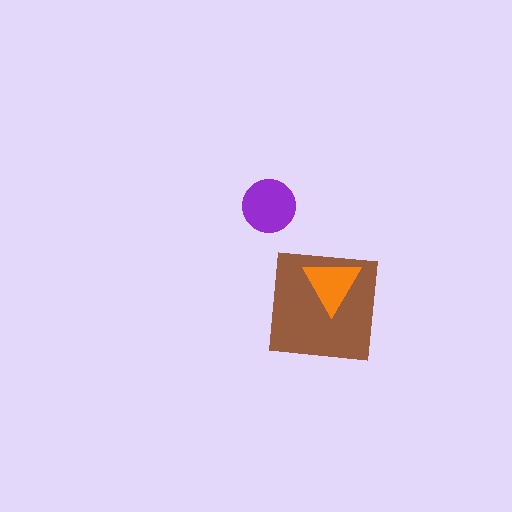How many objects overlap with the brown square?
1 object overlaps with the brown square.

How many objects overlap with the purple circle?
0 objects overlap with the purple circle.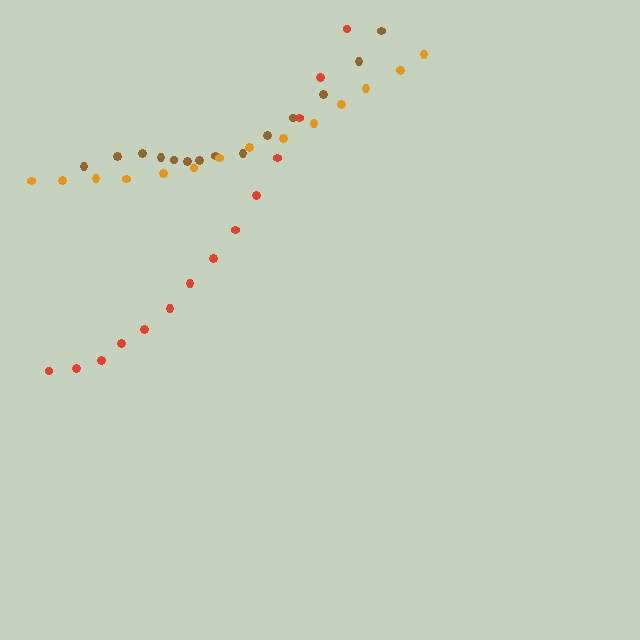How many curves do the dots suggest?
There are 3 distinct paths.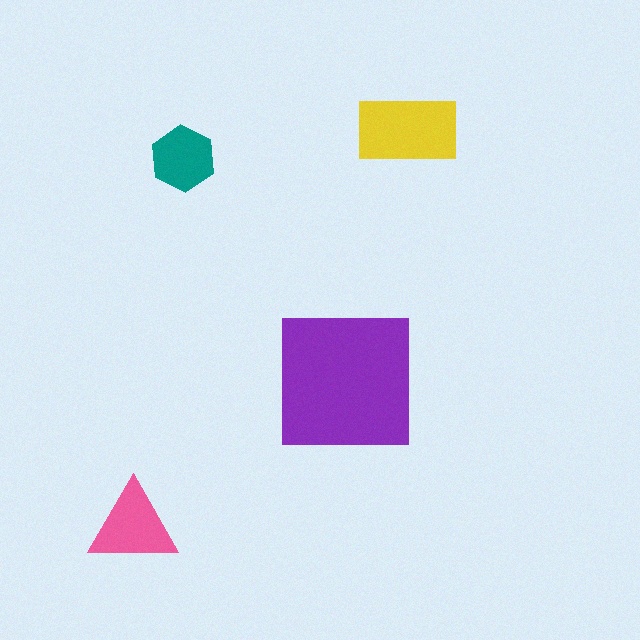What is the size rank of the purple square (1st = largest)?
1st.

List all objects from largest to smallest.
The purple square, the yellow rectangle, the pink triangle, the teal hexagon.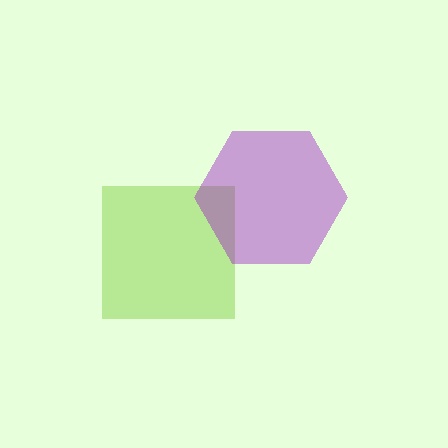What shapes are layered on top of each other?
The layered shapes are: a lime square, a purple hexagon.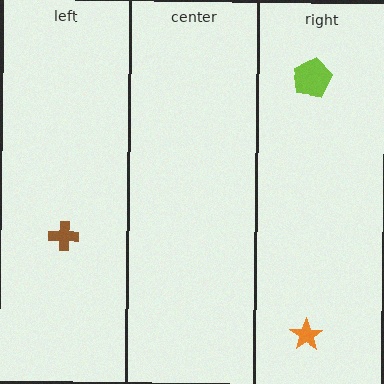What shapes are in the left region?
The brown cross.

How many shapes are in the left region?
1.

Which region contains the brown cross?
The left region.